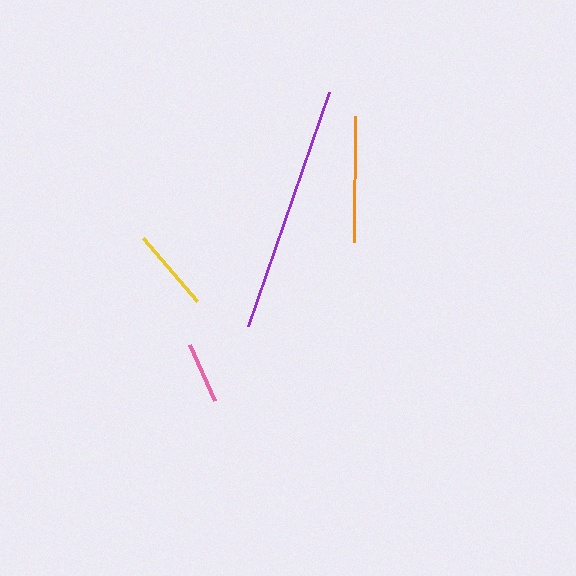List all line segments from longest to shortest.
From longest to shortest: purple, orange, yellow, pink.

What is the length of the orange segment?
The orange segment is approximately 127 pixels long.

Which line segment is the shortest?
The pink line is the shortest at approximately 61 pixels.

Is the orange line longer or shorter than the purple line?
The purple line is longer than the orange line.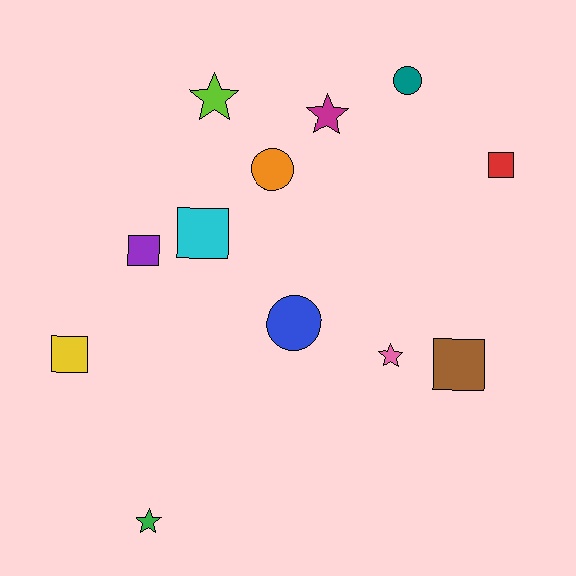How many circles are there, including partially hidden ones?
There are 3 circles.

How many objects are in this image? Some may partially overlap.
There are 12 objects.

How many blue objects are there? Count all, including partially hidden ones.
There is 1 blue object.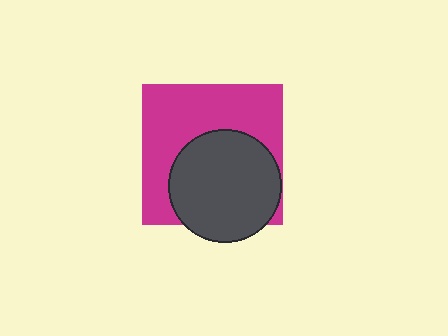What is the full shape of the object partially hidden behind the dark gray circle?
The partially hidden object is a magenta square.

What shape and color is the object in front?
The object in front is a dark gray circle.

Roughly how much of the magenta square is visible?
About half of it is visible (roughly 54%).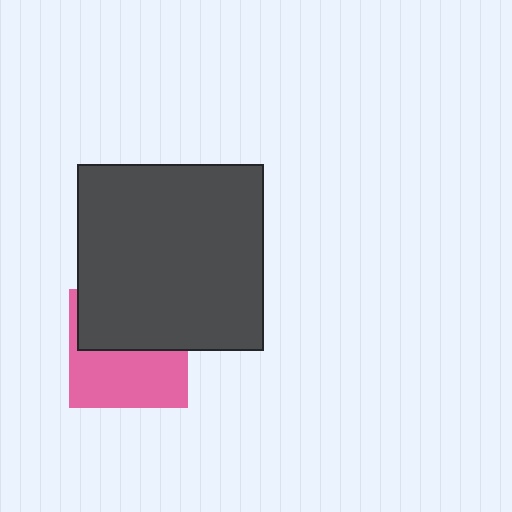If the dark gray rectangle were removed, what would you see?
You would see the complete pink square.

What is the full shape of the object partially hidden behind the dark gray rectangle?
The partially hidden object is a pink square.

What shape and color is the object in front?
The object in front is a dark gray rectangle.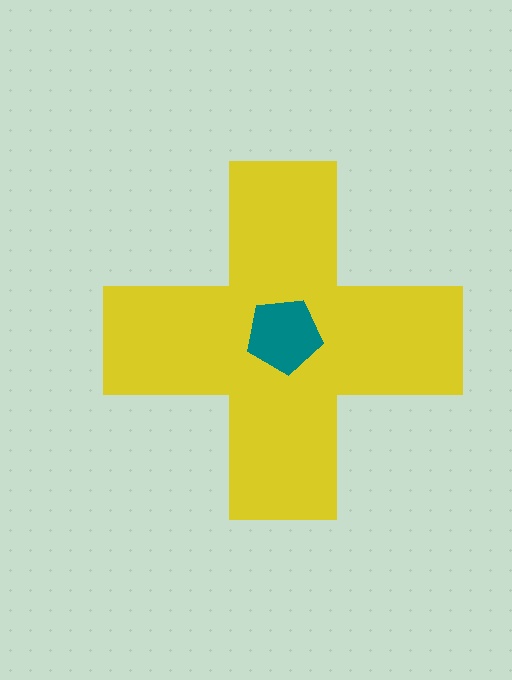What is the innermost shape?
The teal pentagon.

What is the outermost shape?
The yellow cross.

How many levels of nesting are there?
2.